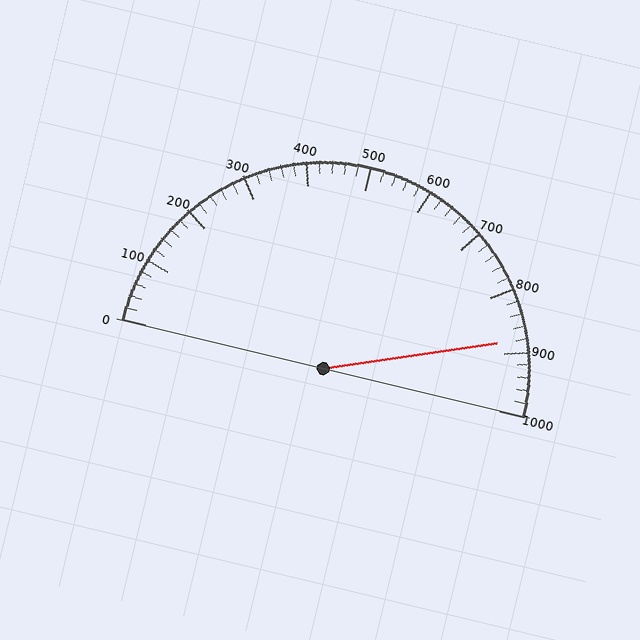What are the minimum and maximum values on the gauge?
The gauge ranges from 0 to 1000.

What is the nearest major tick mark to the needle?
The nearest major tick mark is 900.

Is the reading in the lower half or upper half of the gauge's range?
The reading is in the upper half of the range (0 to 1000).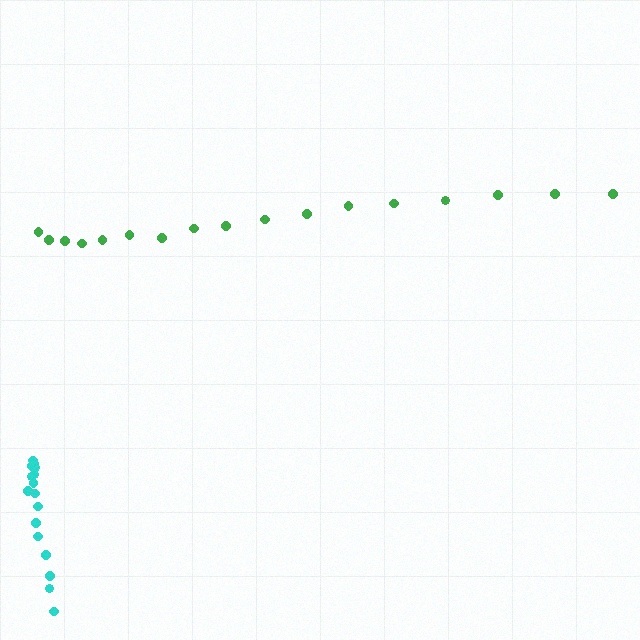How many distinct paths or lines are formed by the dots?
There are 2 distinct paths.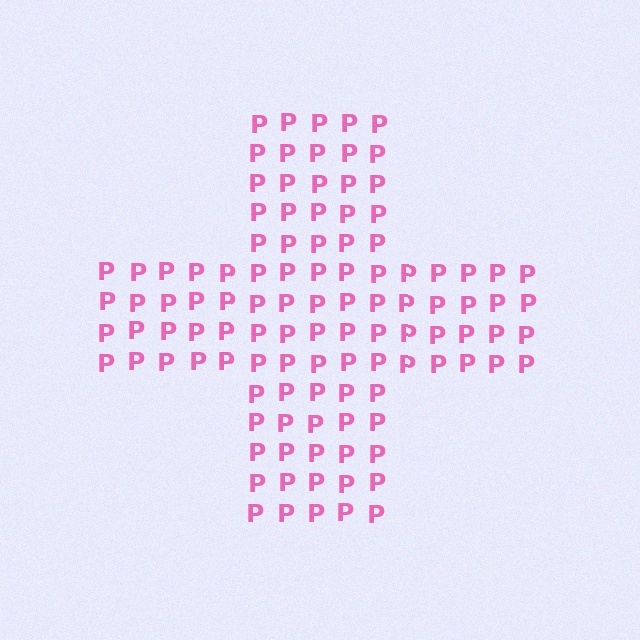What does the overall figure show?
The overall figure shows a cross.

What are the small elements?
The small elements are letter P's.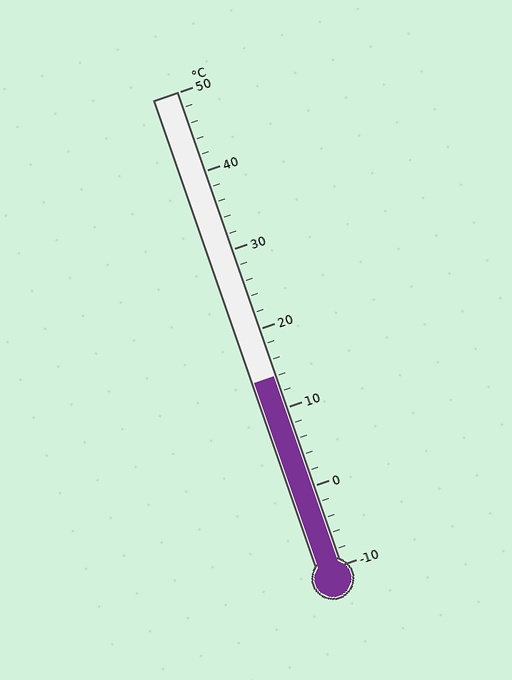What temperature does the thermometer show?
The thermometer shows approximately 14°C.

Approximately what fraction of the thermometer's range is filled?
The thermometer is filled to approximately 40% of its range.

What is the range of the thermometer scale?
The thermometer scale ranges from -10°C to 50°C.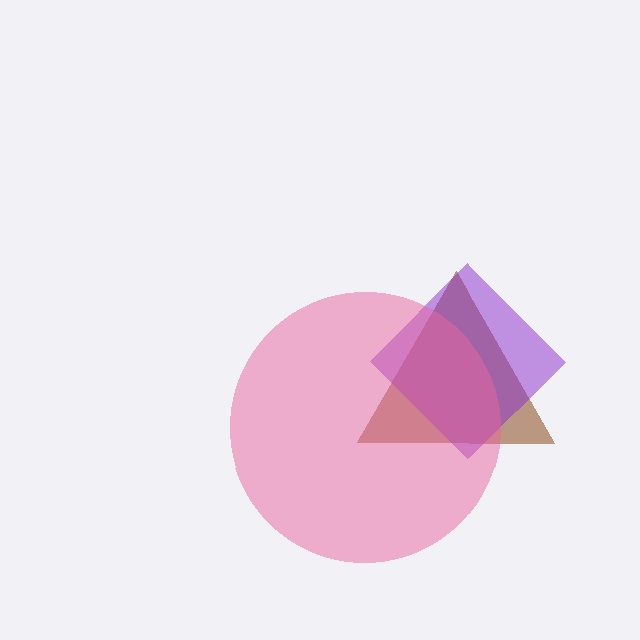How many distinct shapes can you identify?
There are 3 distinct shapes: a brown triangle, a purple diamond, a pink circle.